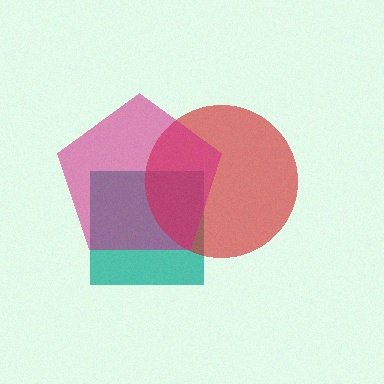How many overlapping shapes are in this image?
There are 3 overlapping shapes in the image.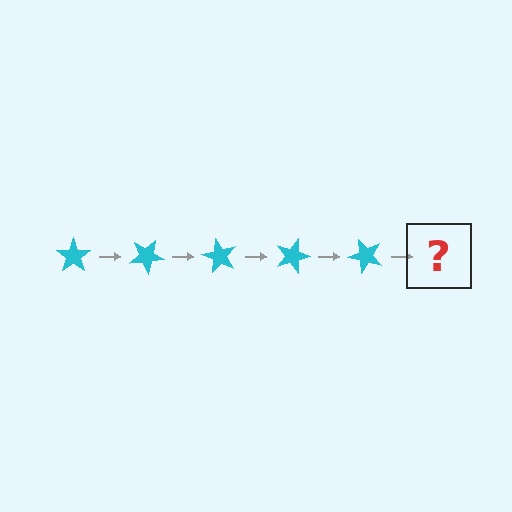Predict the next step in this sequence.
The next step is a cyan star rotated 150 degrees.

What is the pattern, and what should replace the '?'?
The pattern is that the star rotates 30 degrees each step. The '?' should be a cyan star rotated 150 degrees.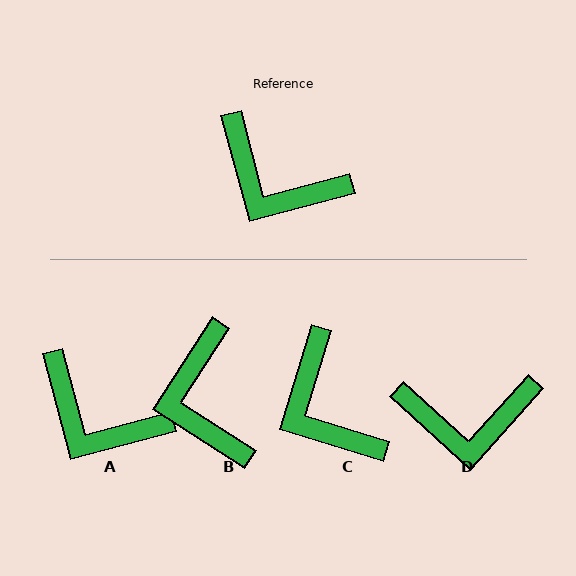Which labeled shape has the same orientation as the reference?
A.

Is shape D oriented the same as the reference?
No, it is off by about 33 degrees.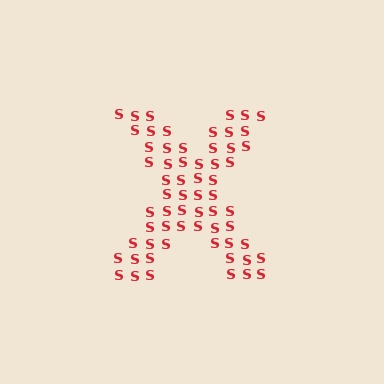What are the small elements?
The small elements are letter S's.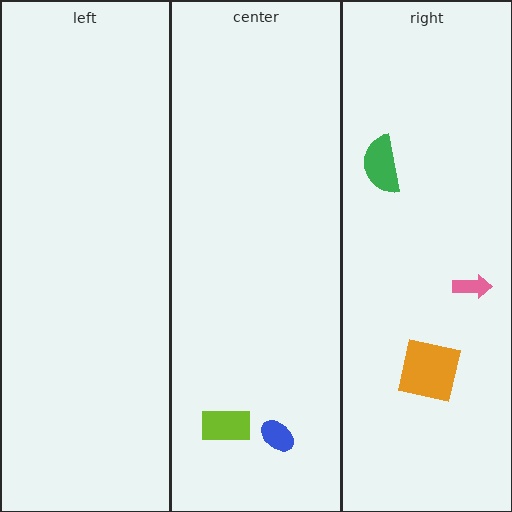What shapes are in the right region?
The pink arrow, the orange square, the green semicircle.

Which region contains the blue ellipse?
The center region.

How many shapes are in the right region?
3.